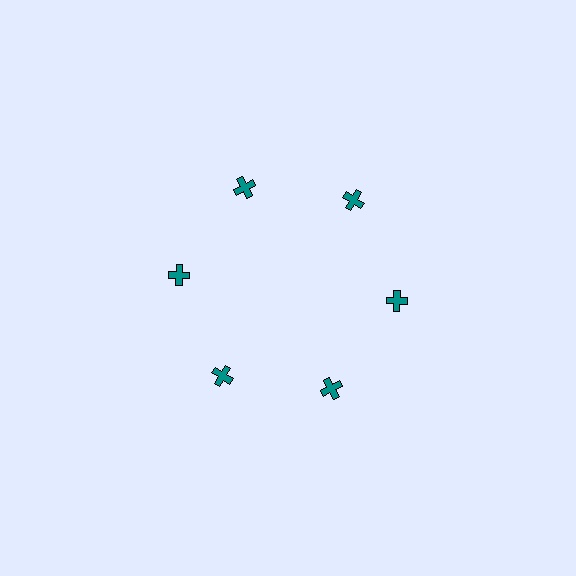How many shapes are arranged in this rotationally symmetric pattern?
There are 6 shapes, arranged in 6 groups of 1.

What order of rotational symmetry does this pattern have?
This pattern has 6-fold rotational symmetry.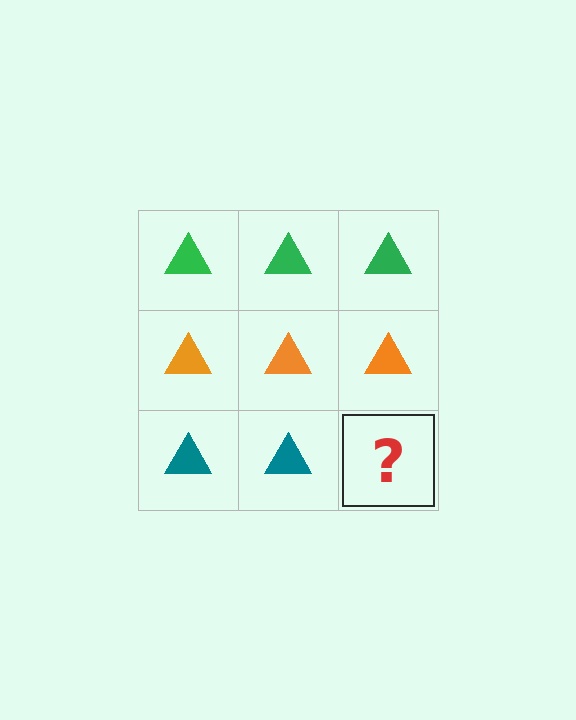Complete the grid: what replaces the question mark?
The question mark should be replaced with a teal triangle.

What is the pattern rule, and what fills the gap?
The rule is that each row has a consistent color. The gap should be filled with a teal triangle.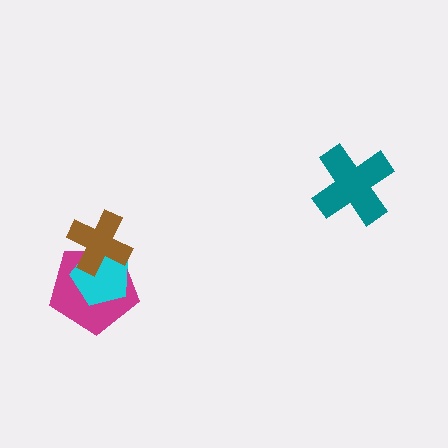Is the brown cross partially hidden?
No, no other shape covers it.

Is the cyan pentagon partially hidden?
Yes, it is partially covered by another shape.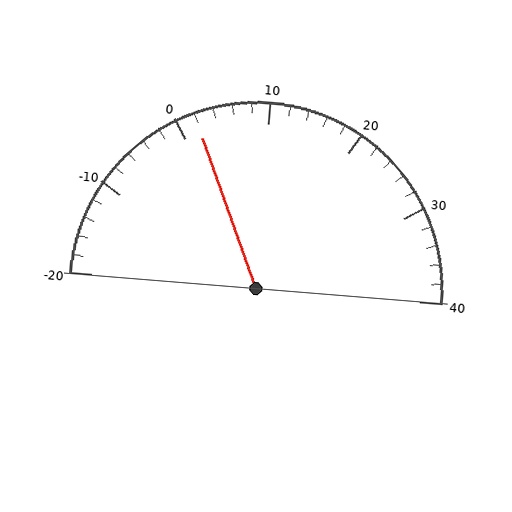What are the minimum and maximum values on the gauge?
The gauge ranges from -20 to 40.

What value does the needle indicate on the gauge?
The needle indicates approximately 2.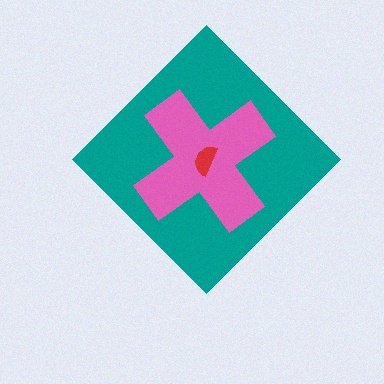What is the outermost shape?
The teal diamond.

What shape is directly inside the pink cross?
The red semicircle.